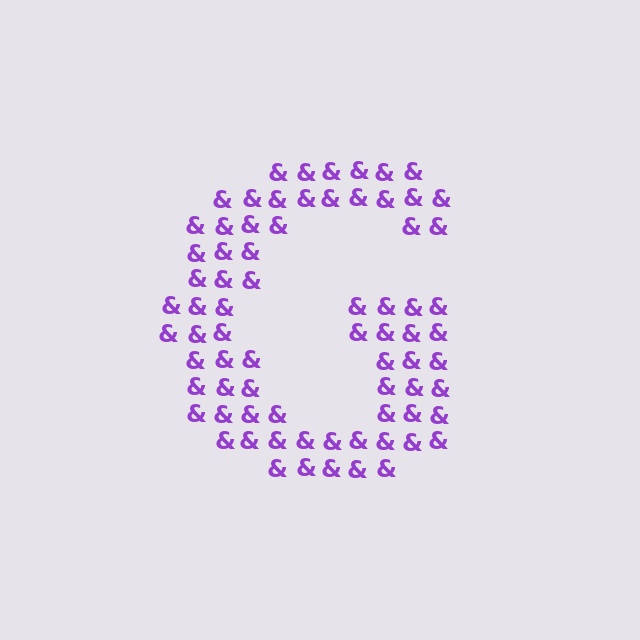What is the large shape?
The large shape is the letter G.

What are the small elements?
The small elements are ampersands.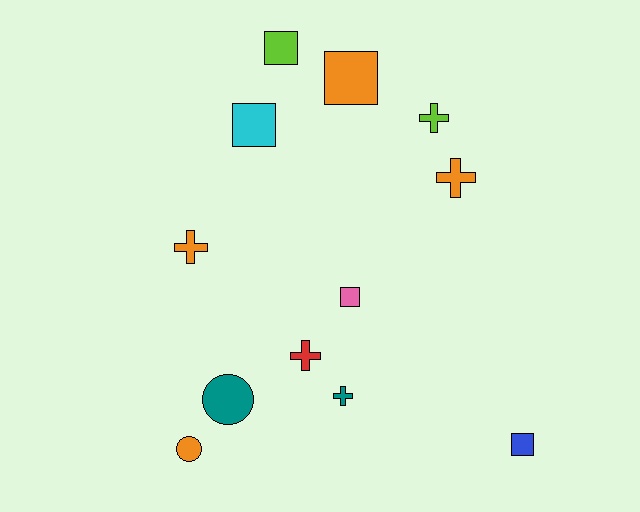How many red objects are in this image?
There is 1 red object.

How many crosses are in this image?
There are 5 crosses.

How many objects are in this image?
There are 12 objects.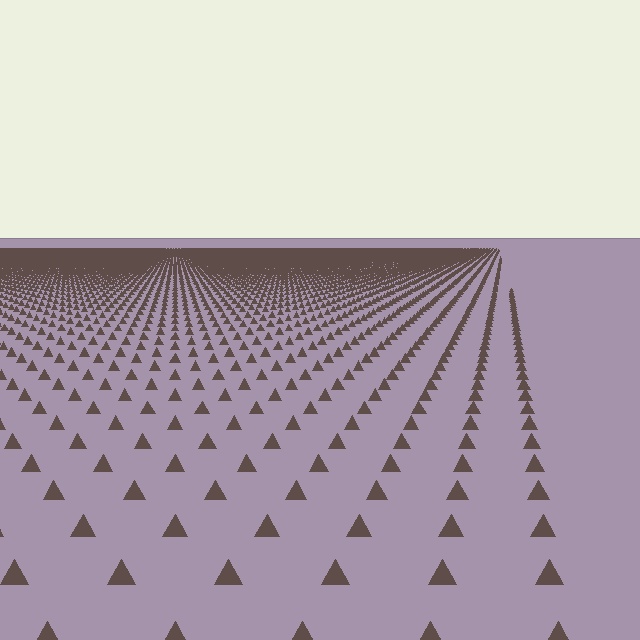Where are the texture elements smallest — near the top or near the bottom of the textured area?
Near the top.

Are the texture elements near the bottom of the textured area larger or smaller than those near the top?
Larger. Near the bottom, elements are closer to the viewer and appear at a bigger on-screen size.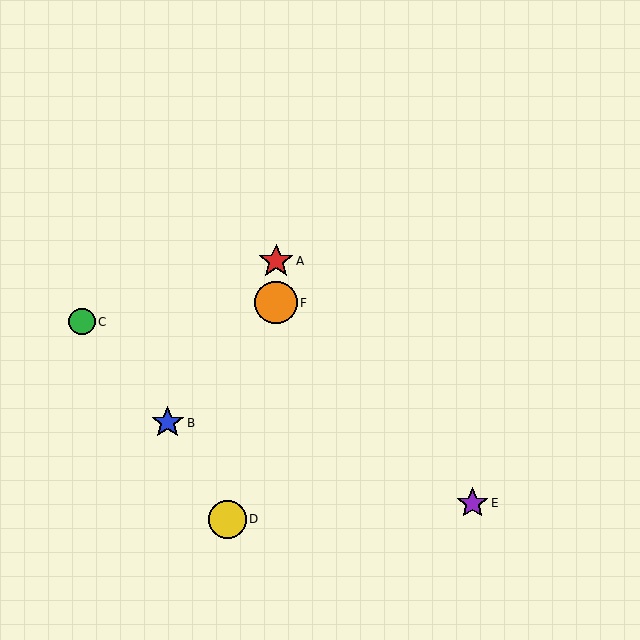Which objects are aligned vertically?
Objects A, F are aligned vertically.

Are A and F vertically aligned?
Yes, both are at x≈276.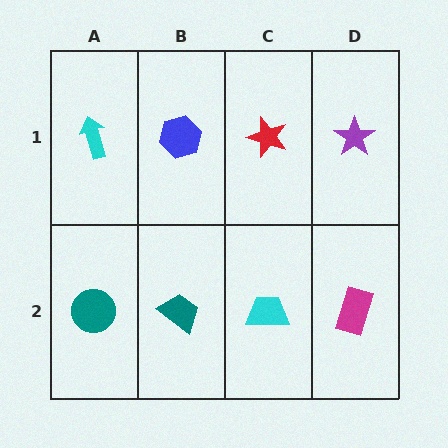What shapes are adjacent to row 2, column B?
A blue hexagon (row 1, column B), a teal circle (row 2, column A), a cyan trapezoid (row 2, column C).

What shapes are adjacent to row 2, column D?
A purple star (row 1, column D), a cyan trapezoid (row 2, column C).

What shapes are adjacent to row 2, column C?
A red star (row 1, column C), a teal trapezoid (row 2, column B), a magenta rectangle (row 2, column D).